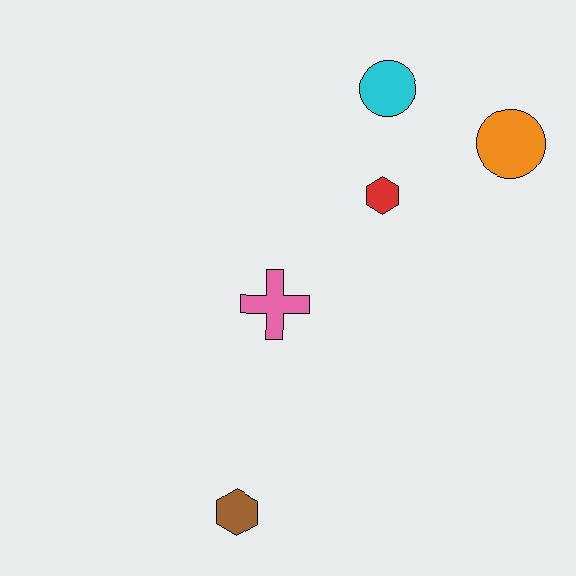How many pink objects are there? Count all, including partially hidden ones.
There is 1 pink object.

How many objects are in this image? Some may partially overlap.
There are 5 objects.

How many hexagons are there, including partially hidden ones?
There are 2 hexagons.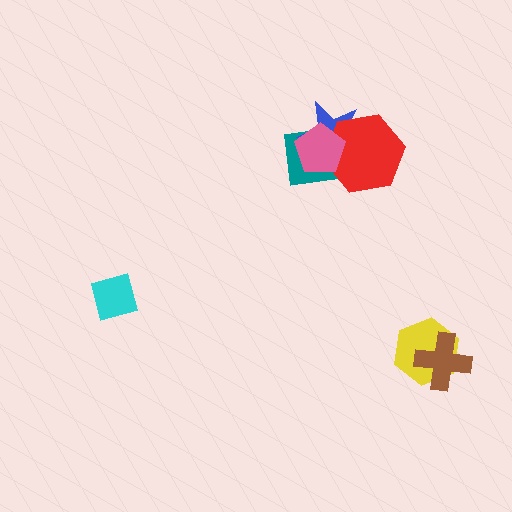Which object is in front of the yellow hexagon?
The brown cross is in front of the yellow hexagon.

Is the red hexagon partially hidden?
Yes, it is partially covered by another shape.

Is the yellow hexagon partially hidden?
Yes, it is partially covered by another shape.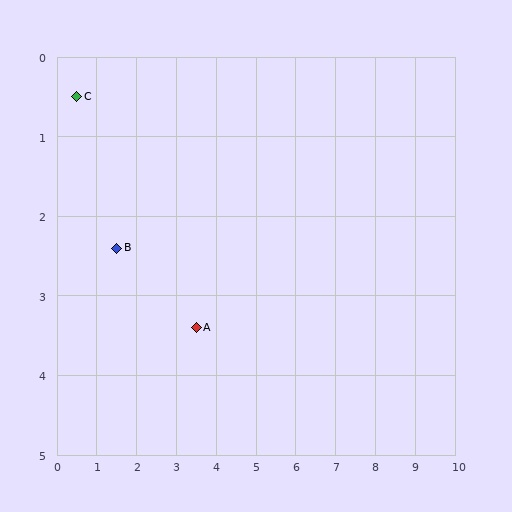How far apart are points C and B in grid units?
Points C and B are about 2.1 grid units apart.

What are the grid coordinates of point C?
Point C is at approximately (0.5, 0.5).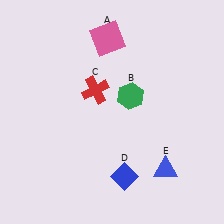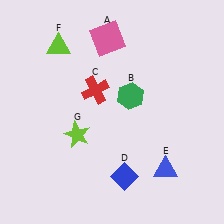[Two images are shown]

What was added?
A lime triangle (F), a lime star (G) were added in Image 2.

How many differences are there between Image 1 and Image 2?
There are 2 differences between the two images.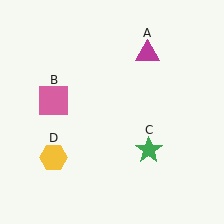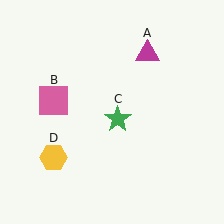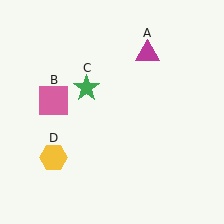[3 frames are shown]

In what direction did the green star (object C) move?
The green star (object C) moved up and to the left.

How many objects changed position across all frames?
1 object changed position: green star (object C).